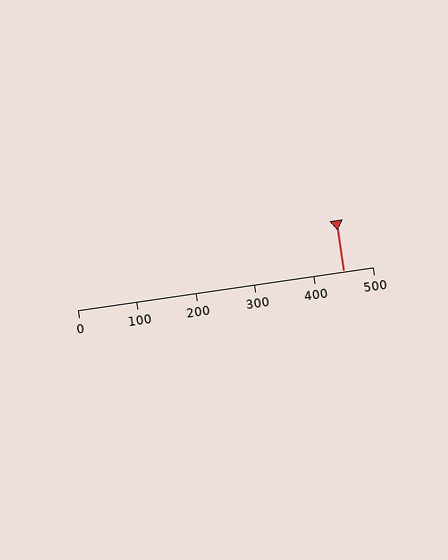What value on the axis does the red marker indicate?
The marker indicates approximately 450.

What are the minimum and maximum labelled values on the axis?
The axis runs from 0 to 500.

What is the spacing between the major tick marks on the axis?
The major ticks are spaced 100 apart.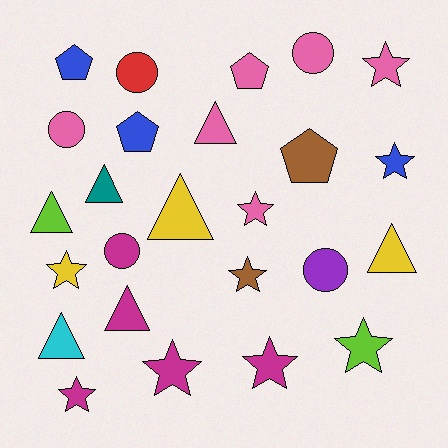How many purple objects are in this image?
There is 1 purple object.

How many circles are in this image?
There are 5 circles.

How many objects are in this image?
There are 25 objects.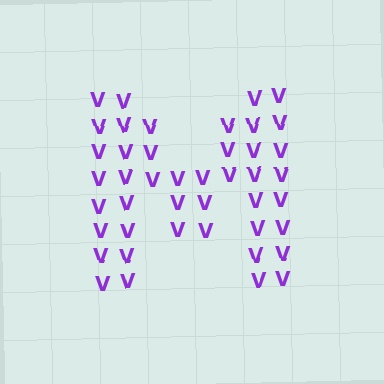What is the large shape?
The large shape is the letter M.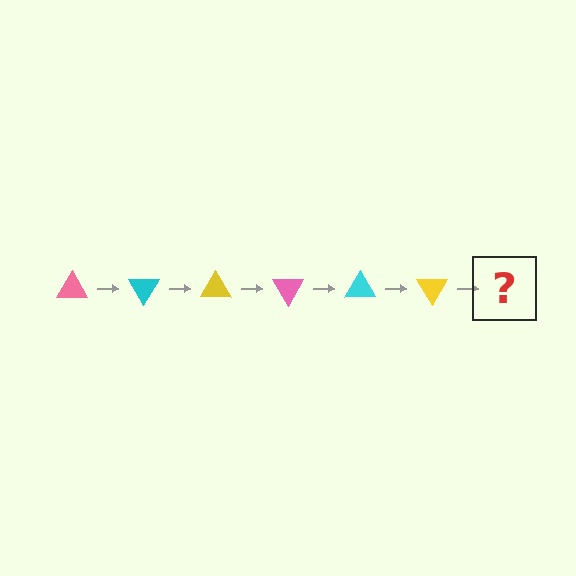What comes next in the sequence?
The next element should be a pink triangle, rotated 360 degrees from the start.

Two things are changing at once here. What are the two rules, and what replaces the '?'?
The two rules are that it rotates 60 degrees each step and the color cycles through pink, cyan, and yellow. The '?' should be a pink triangle, rotated 360 degrees from the start.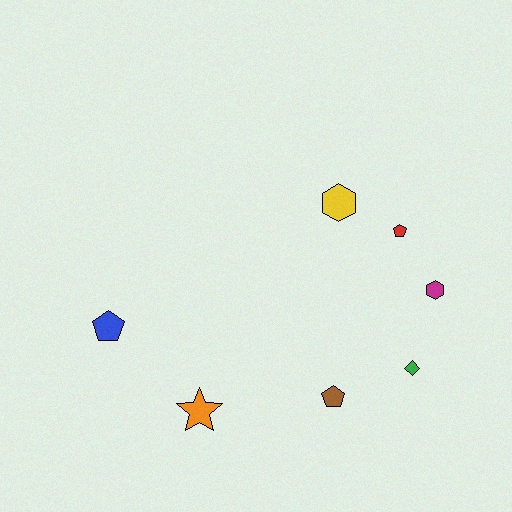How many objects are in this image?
There are 7 objects.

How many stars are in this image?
There is 1 star.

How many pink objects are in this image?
There are no pink objects.